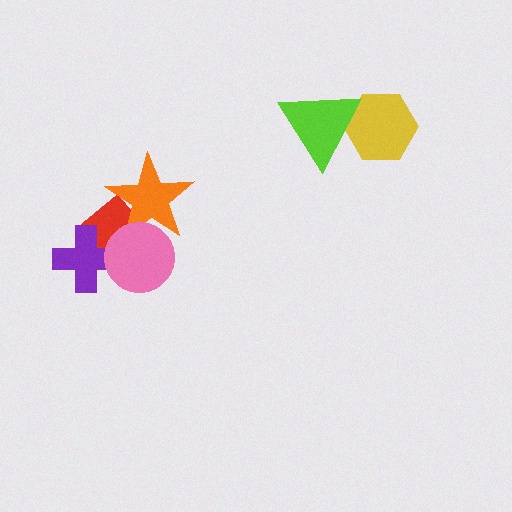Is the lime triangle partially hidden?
No, no other shape covers it.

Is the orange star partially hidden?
Yes, it is partially covered by another shape.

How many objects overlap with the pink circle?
3 objects overlap with the pink circle.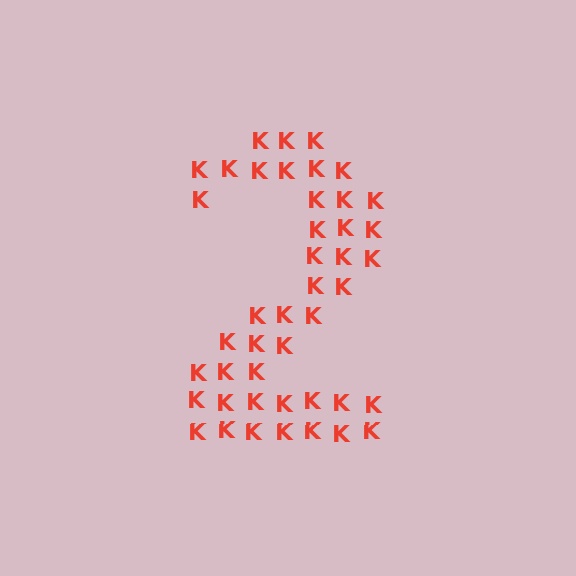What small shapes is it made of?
It is made of small letter K's.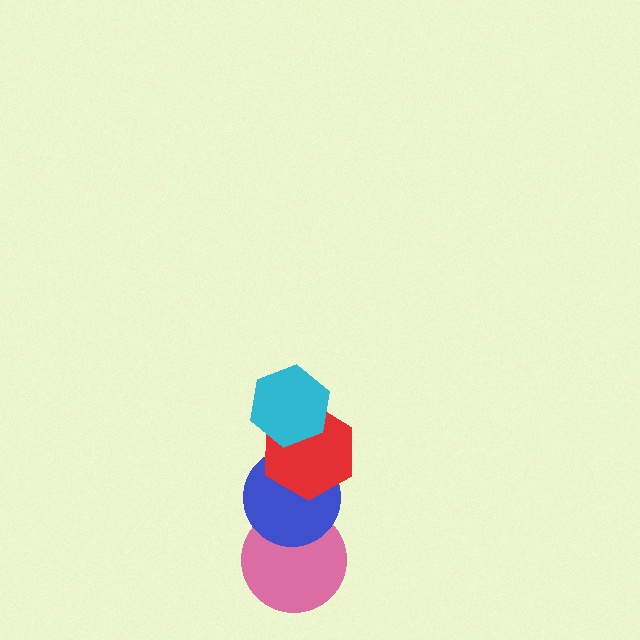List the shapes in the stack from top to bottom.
From top to bottom: the cyan hexagon, the red hexagon, the blue circle, the pink circle.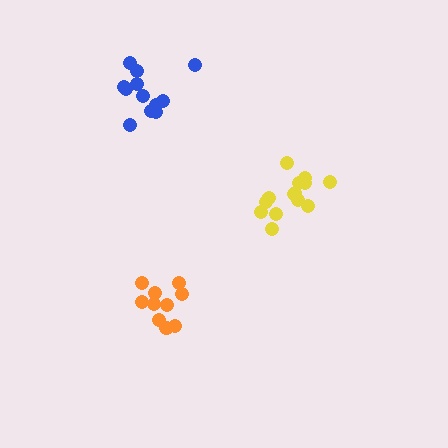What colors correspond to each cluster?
The clusters are colored: yellow, blue, orange.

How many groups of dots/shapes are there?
There are 3 groups.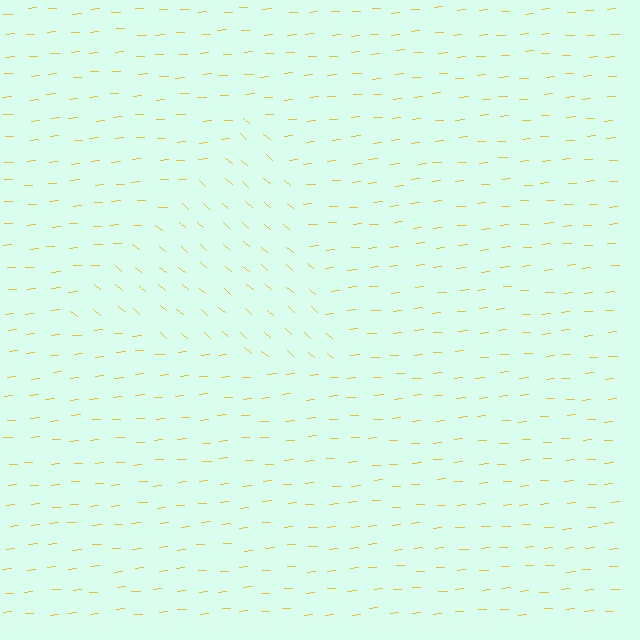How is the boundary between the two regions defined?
The boundary is defined purely by a change in line orientation (approximately 45 degrees difference). All lines are the same color and thickness.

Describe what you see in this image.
The image is filled with small yellow line segments. A triangle region in the image has lines oriented differently from the surrounding lines, creating a visible texture boundary.